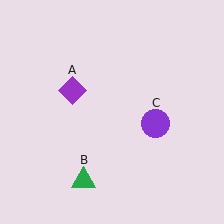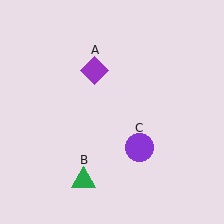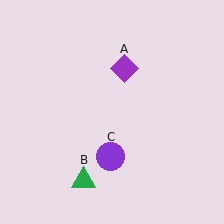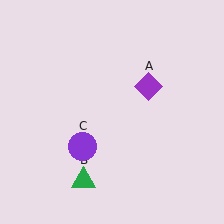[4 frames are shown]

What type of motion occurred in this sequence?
The purple diamond (object A), purple circle (object C) rotated clockwise around the center of the scene.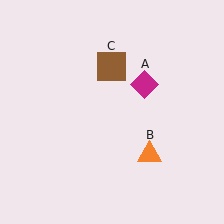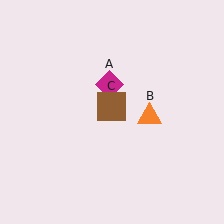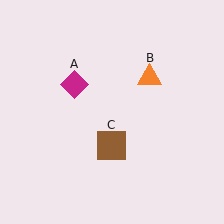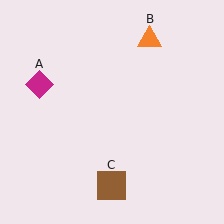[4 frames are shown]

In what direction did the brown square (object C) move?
The brown square (object C) moved down.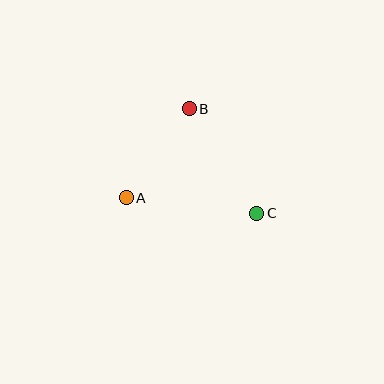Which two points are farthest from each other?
Points A and C are farthest from each other.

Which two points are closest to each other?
Points A and B are closest to each other.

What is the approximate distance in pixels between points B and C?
The distance between B and C is approximately 124 pixels.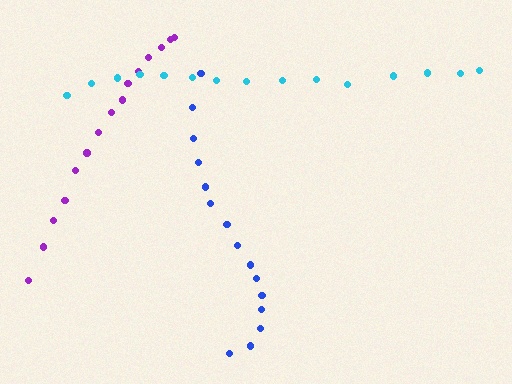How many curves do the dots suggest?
There are 3 distinct paths.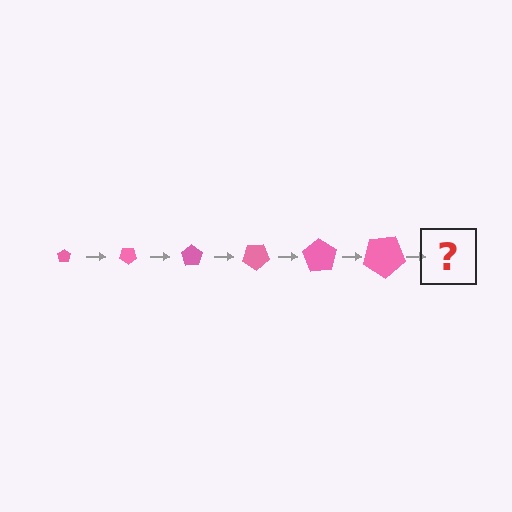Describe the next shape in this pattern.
It should be a pentagon, larger than the previous one and rotated 210 degrees from the start.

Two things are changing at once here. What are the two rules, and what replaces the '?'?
The two rules are that the pentagon grows larger each step and it rotates 35 degrees each step. The '?' should be a pentagon, larger than the previous one and rotated 210 degrees from the start.